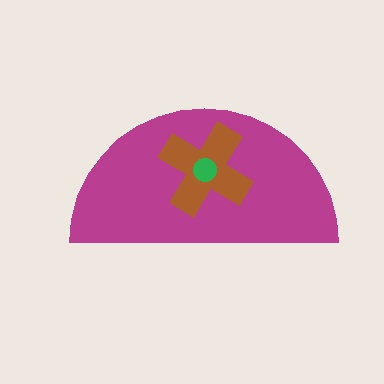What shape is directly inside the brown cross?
The green circle.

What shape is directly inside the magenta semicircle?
The brown cross.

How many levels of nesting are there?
3.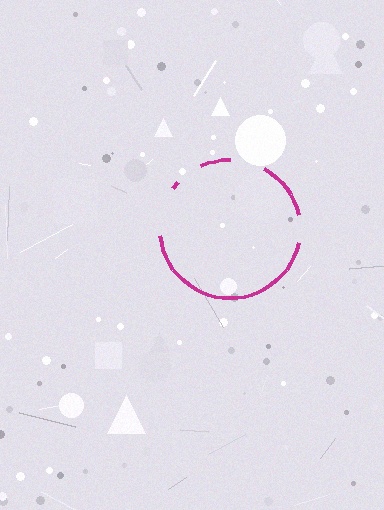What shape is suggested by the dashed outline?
The dashed outline suggests a circle.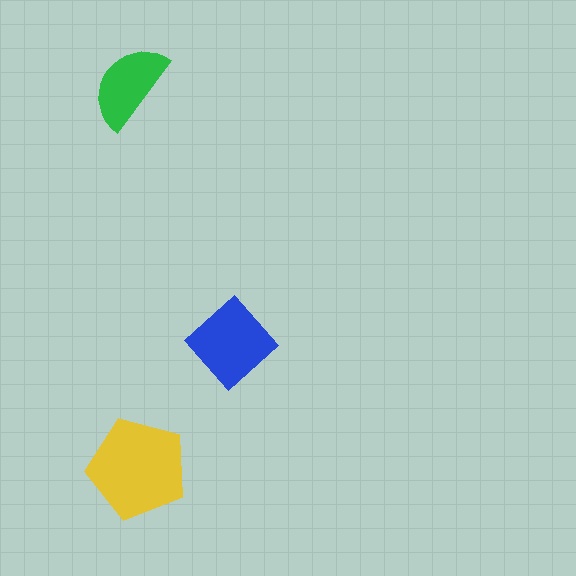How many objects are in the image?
There are 3 objects in the image.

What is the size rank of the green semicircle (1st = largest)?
3rd.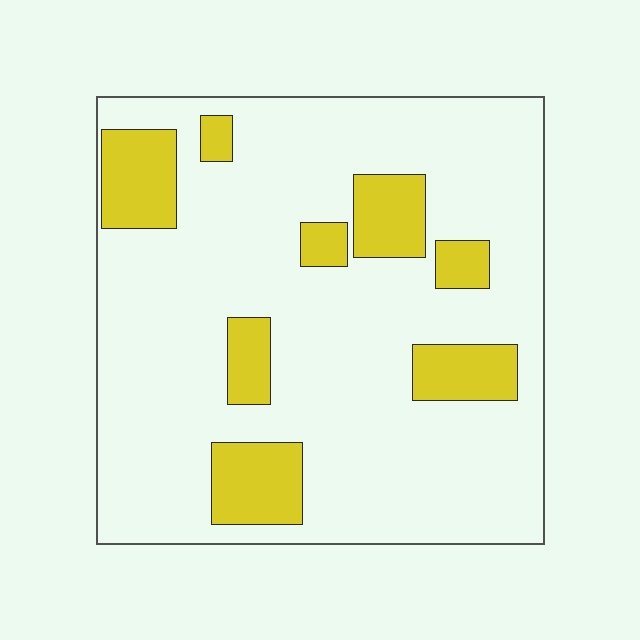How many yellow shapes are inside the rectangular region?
8.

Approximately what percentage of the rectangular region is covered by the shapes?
Approximately 20%.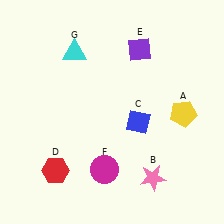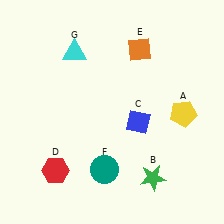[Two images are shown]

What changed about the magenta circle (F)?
In Image 1, F is magenta. In Image 2, it changed to teal.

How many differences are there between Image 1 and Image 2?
There are 3 differences between the two images.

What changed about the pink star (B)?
In Image 1, B is pink. In Image 2, it changed to green.